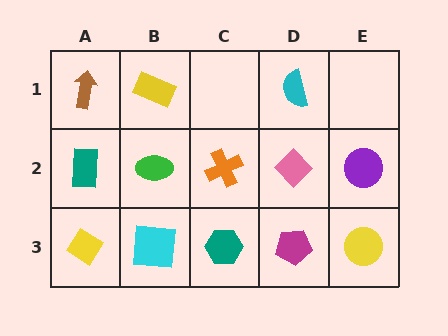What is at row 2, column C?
An orange cross.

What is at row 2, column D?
A pink diamond.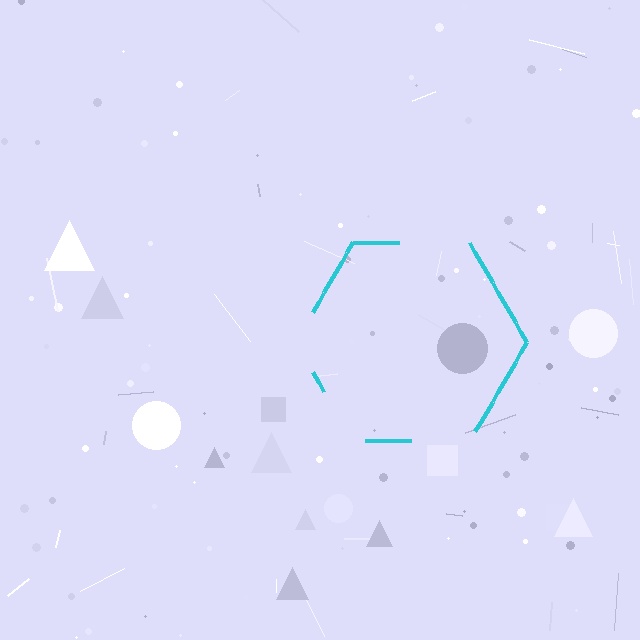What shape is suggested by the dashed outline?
The dashed outline suggests a hexagon.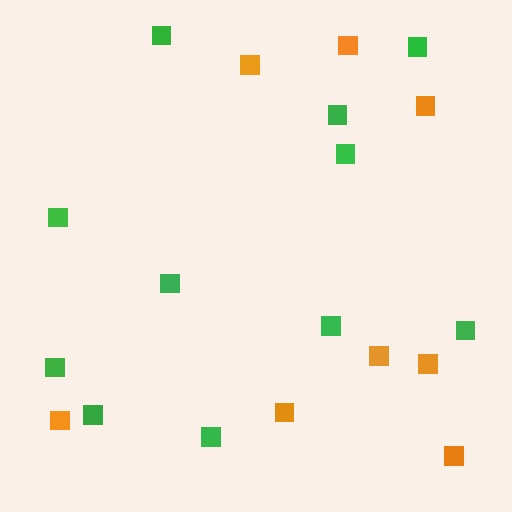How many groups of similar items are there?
There are 2 groups: one group of orange squares (8) and one group of green squares (11).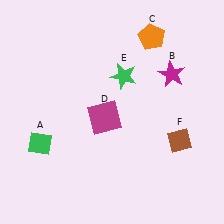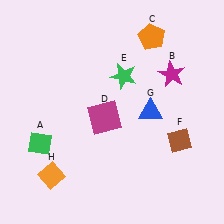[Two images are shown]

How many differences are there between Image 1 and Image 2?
There are 2 differences between the two images.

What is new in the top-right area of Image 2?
A blue triangle (G) was added in the top-right area of Image 2.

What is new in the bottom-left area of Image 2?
An orange diamond (H) was added in the bottom-left area of Image 2.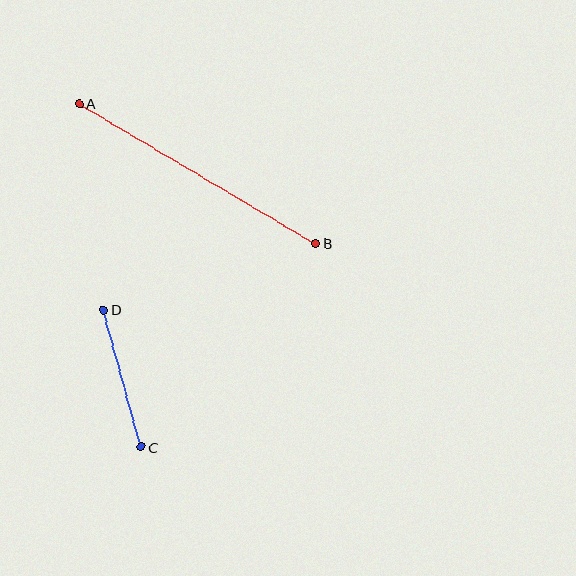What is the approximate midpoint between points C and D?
The midpoint is at approximately (122, 378) pixels.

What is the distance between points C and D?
The distance is approximately 143 pixels.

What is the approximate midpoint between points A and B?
The midpoint is at approximately (197, 173) pixels.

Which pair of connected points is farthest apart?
Points A and B are farthest apart.